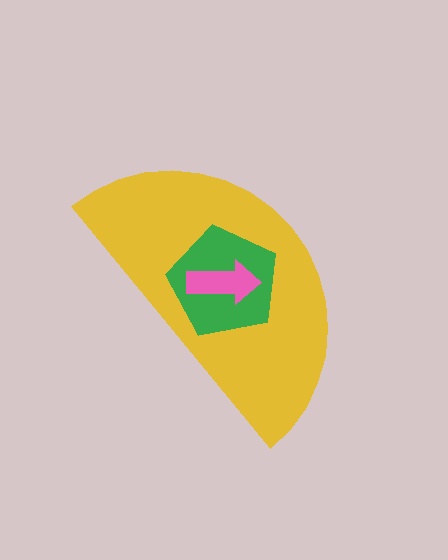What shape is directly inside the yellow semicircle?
The green pentagon.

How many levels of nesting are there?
3.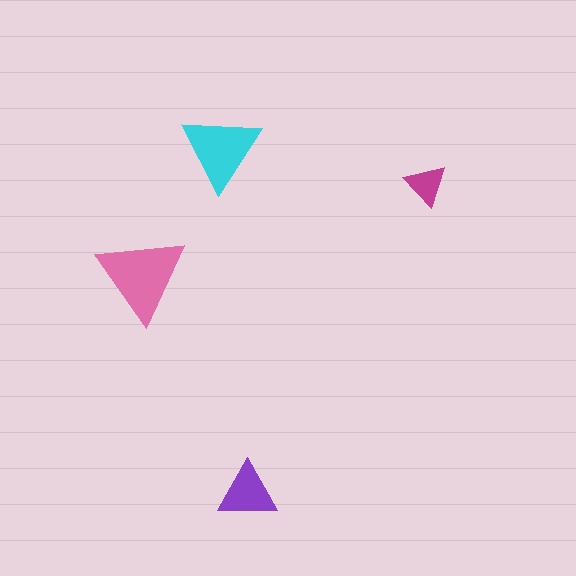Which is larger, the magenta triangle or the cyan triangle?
The cyan one.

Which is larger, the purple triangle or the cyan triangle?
The cyan one.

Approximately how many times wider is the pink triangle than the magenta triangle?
About 2 times wider.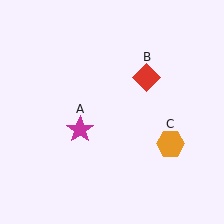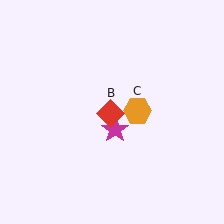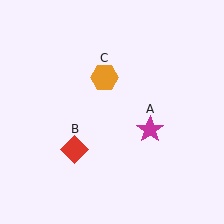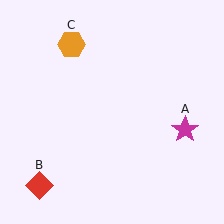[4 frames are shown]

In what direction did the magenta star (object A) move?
The magenta star (object A) moved right.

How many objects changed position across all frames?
3 objects changed position: magenta star (object A), red diamond (object B), orange hexagon (object C).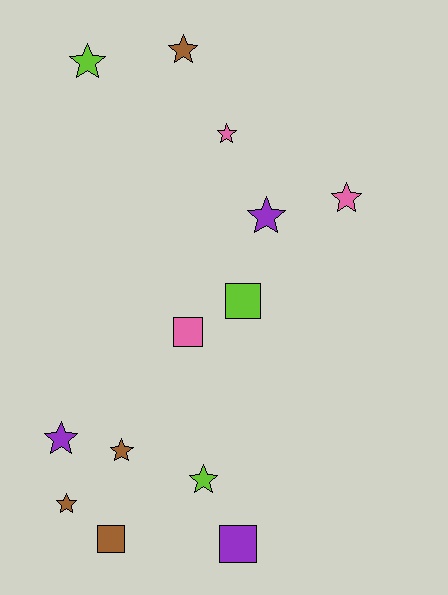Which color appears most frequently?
Brown, with 4 objects.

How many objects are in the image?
There are 13 objects.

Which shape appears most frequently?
Star, with 9 objects.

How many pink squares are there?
There is 1 pink square.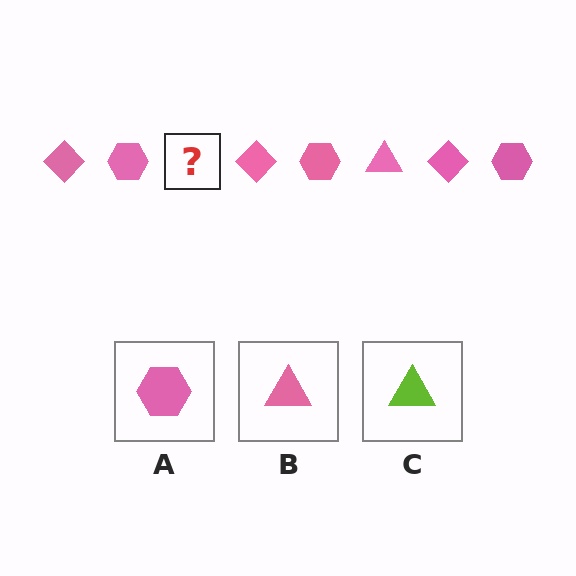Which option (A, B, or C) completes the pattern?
B.